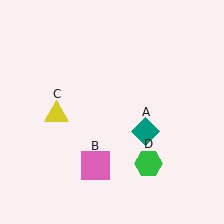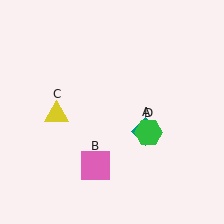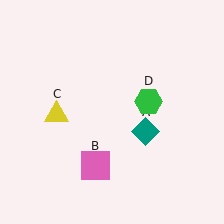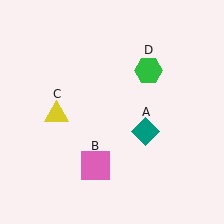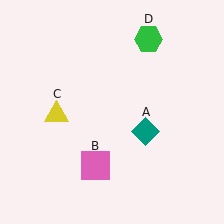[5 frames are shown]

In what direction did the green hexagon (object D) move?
The green hexagon (object D) moved up.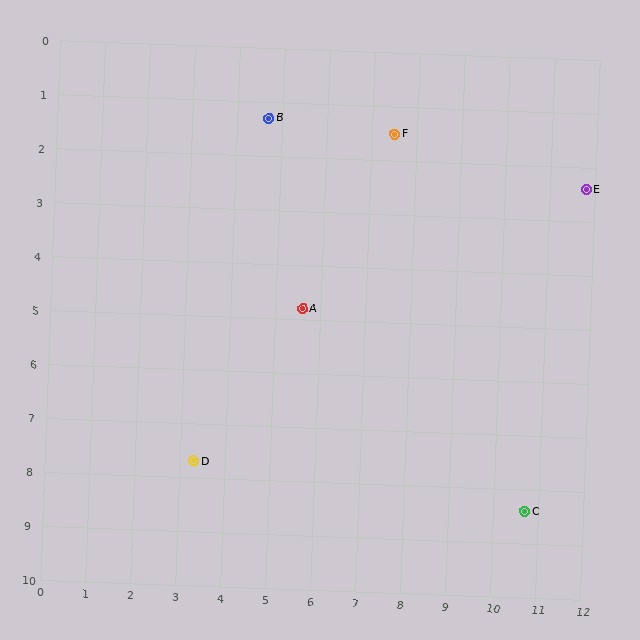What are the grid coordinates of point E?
Point E is at approximately (11.8, 2.4).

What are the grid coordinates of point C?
Point C is at approximately (10.7, 8.4).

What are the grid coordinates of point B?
Point B is at approximately (4.7, 1.3).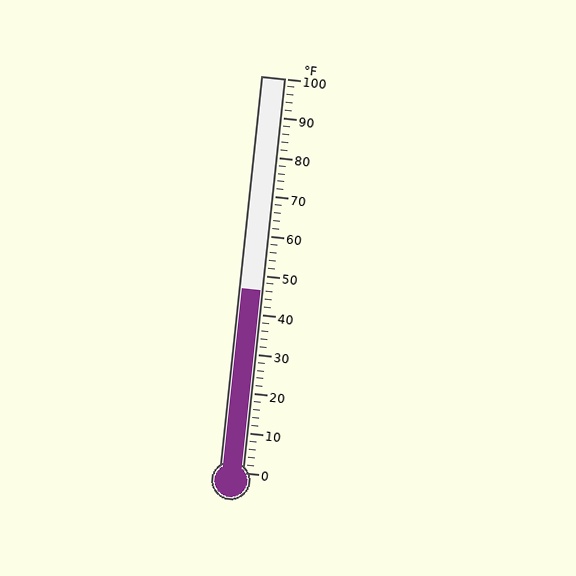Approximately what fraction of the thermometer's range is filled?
The thermometer is filled to approximately 45% of its range.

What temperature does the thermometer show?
The thermometer shows approximately 46°F.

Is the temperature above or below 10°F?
The temperature is above 10°F.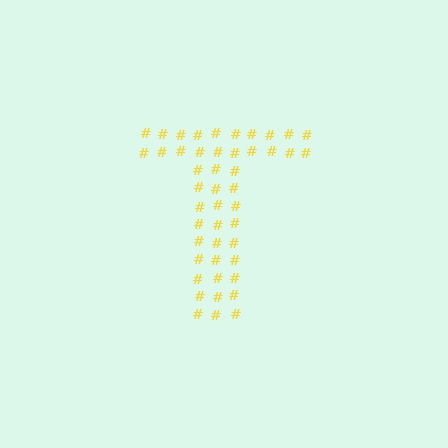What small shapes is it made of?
It is made of small hash symbols.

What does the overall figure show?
The overall figure shows the letter T.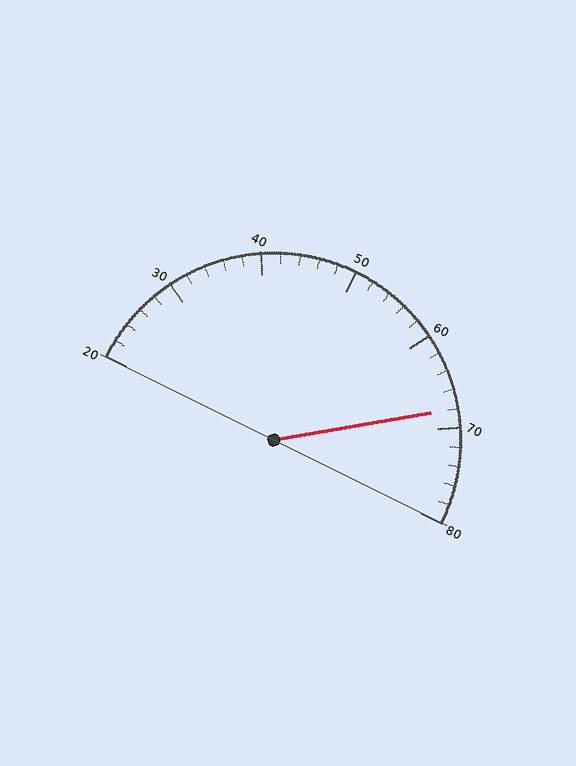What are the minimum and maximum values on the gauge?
The gauge ranges from 20 to 80.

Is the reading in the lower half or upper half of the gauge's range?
The reading is in the upper half of the range (20 to 80).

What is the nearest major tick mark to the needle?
The nearest major tick mark is 70.